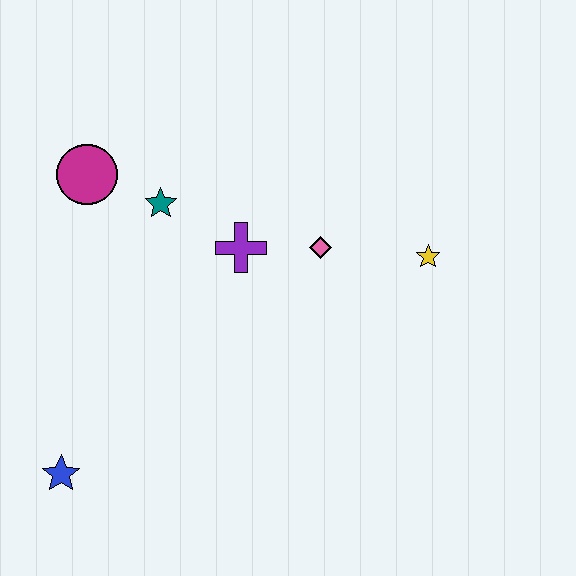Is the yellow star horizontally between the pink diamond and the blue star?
No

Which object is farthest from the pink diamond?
The blue star is farthest from the pink diamond.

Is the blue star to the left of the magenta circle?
Yes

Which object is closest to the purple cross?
The pink diamond is closest to the purple cross.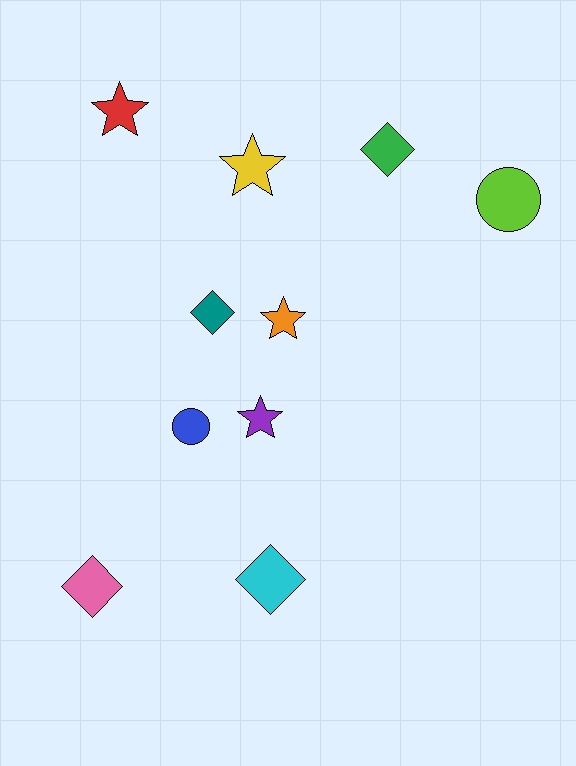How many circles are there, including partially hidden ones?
There are 2 circles.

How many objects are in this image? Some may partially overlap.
There are 10 objects.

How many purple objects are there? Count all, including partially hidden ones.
There is 1 purple object.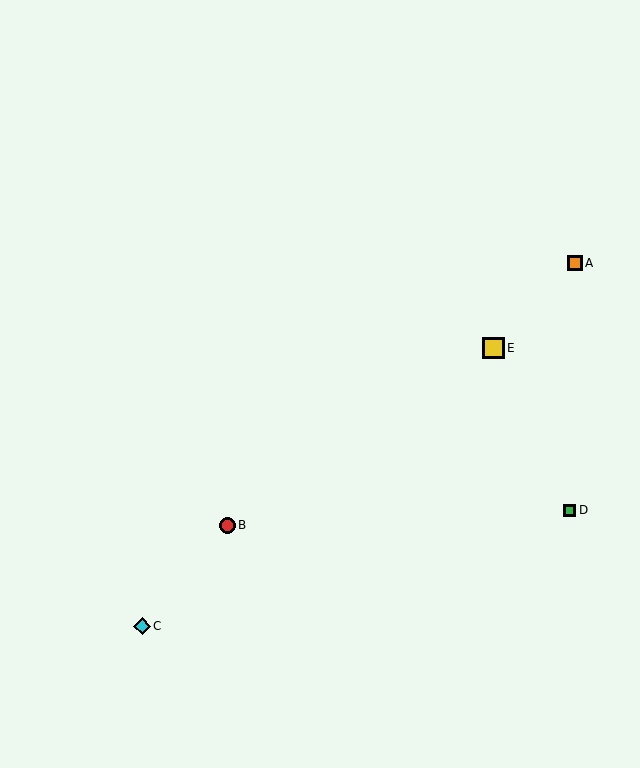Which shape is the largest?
The yellow square (labeled E) is the largest.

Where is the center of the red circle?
The center of the red circle is at (227, 525).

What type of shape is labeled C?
Shape C is a cyan diamond.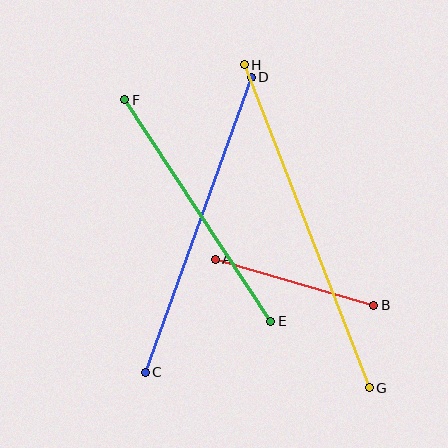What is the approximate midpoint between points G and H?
The midpoint is at approximately (307, 226) pixels.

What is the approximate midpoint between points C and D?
The midpoint is at approximately (198, 225) pixels.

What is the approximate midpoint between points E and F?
The midpoint is at approximately (198, 210) pixels.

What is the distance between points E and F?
The distance is approximately 265 pixels.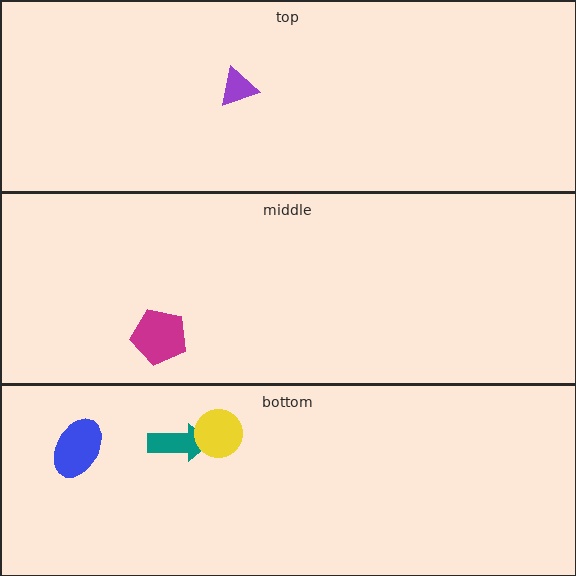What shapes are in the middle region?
The magenta pentagon.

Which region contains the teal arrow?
The bottom region.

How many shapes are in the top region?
1.